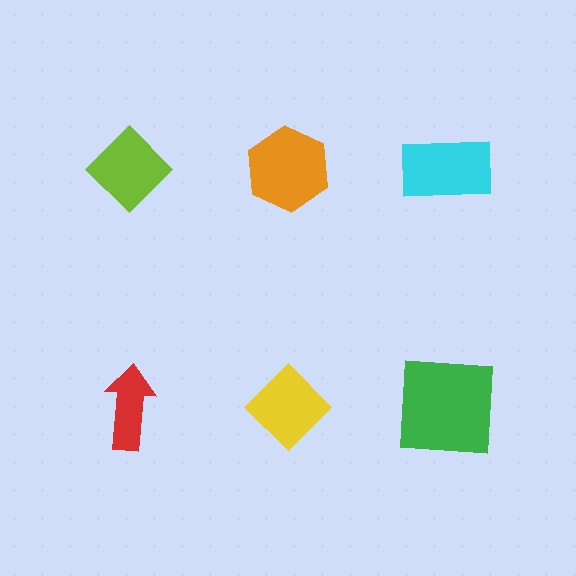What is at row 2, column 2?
A yellow diamond.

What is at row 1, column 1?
A lime diamond.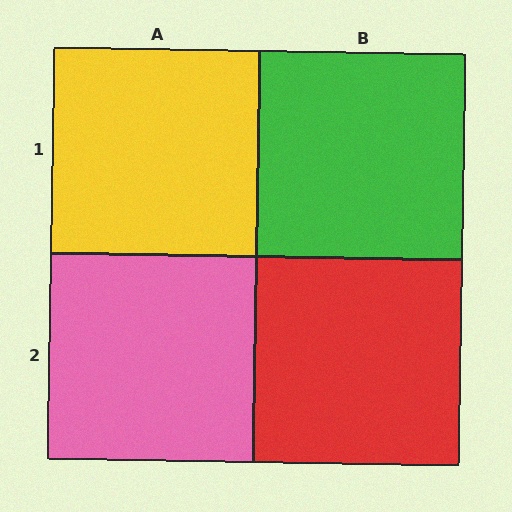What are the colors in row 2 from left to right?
Pink, red.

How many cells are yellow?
1 cell is yellow.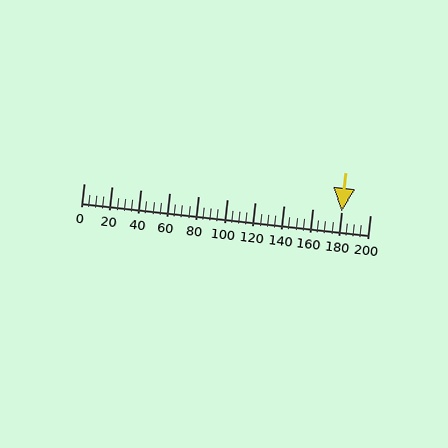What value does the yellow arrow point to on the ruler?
The yellow arrow points to approximately 180.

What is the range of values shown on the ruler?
The ruler shows values from 0 to 200.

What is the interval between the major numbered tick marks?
The major tick marks are spaced 20 units apart.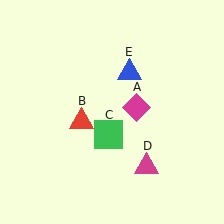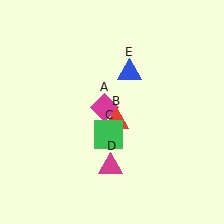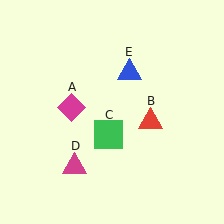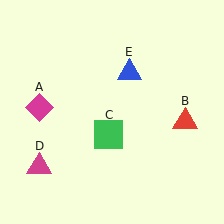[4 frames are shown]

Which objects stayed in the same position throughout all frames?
Green square (object C) and blue triangle (object E) remained stationary.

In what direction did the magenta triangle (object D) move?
The magenta triangle (object D) moved left.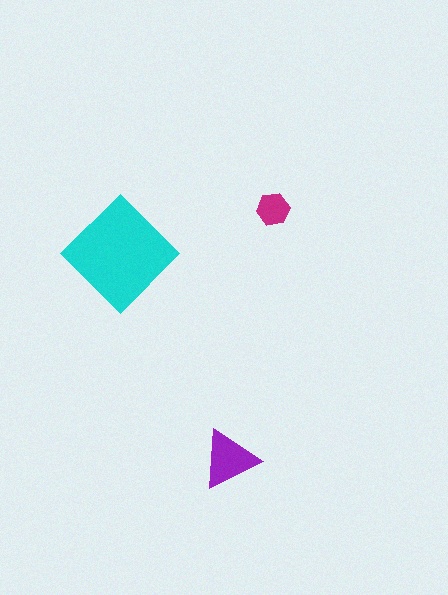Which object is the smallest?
The magenta hexagon.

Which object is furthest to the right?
The magenta hexagon is rightmost.